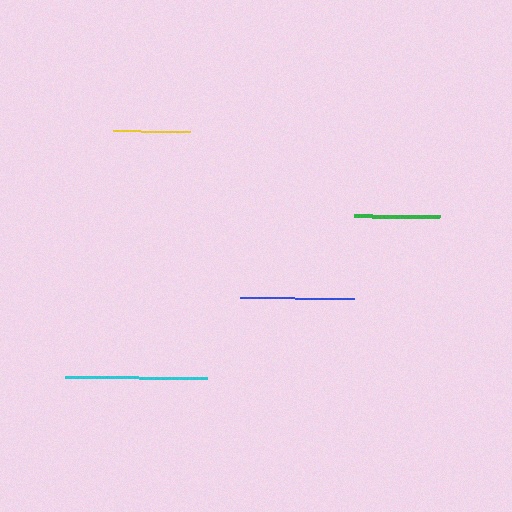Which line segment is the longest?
The cyan line is the longest at approximately 142 pixels.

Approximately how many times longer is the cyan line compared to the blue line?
The cyan line is approximately 1.2 times the length of the blue line.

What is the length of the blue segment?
The blue segment is approximately 114 pixels long.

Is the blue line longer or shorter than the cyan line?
The cyan line is longer than the blue line.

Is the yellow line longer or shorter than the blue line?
The blue line is longer than the yellow line.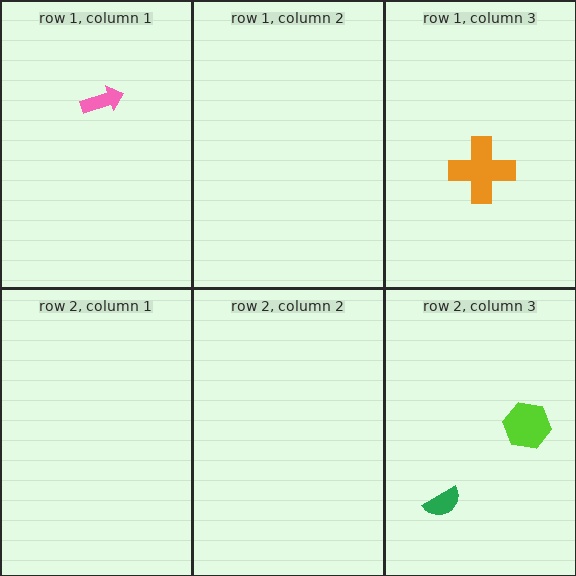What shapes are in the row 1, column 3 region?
The orange cross.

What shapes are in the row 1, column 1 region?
The pink arrow.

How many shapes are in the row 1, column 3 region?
1.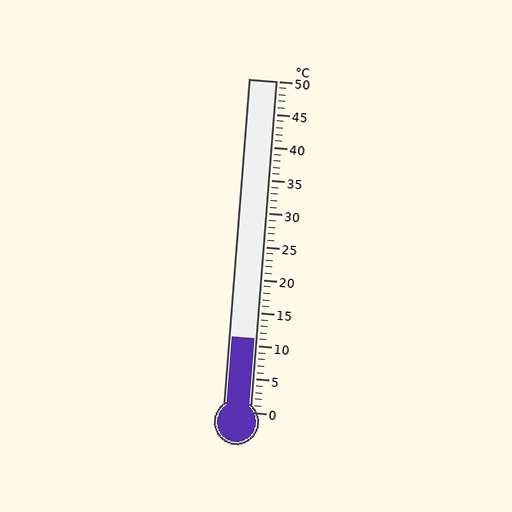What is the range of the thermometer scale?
The thermometer scale ranges from 0°C to 50°C.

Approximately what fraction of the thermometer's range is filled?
The thermometer is filled to approximately 20% of its range.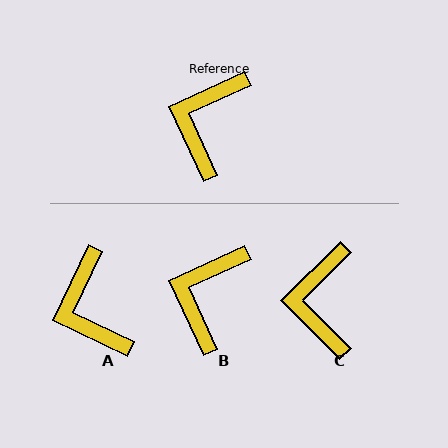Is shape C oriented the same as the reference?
No, it is off by about 20 degrees.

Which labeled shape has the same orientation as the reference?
B.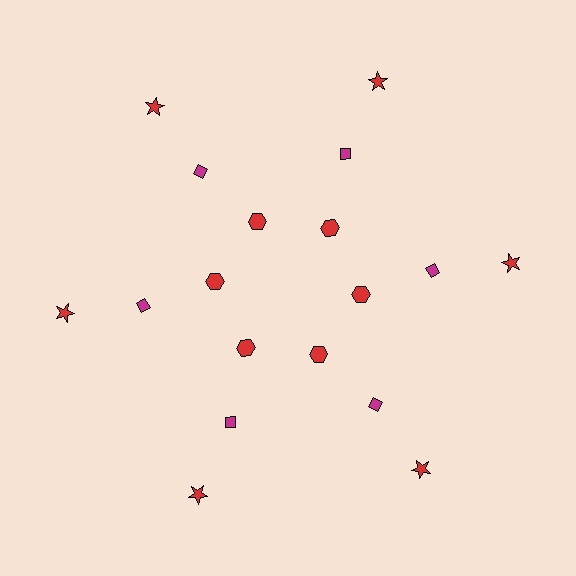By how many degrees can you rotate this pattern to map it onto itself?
The pattern maps onto itself every 60 degrees of rotation.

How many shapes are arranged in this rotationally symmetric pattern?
There are 18 shapes, arranged in 6 groups of 3.